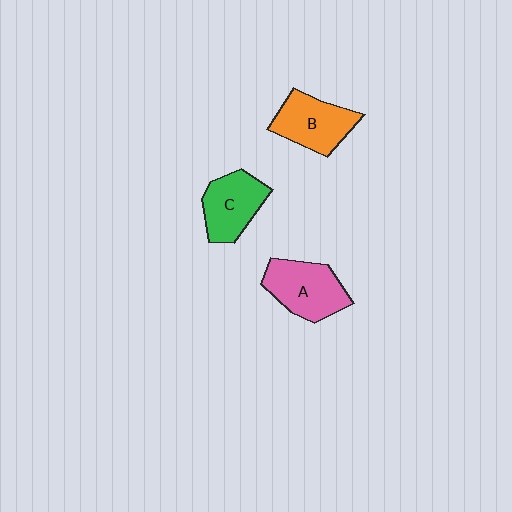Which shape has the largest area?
Shape A (pink).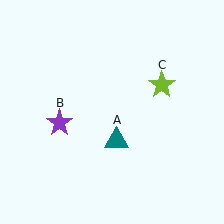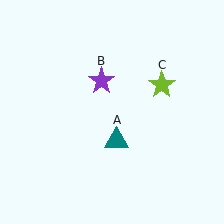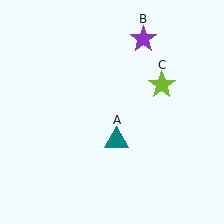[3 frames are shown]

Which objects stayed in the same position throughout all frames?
Teal triangle (object A) and lime star (object C) remained stationary.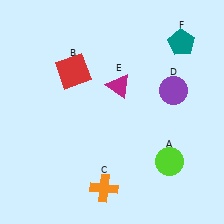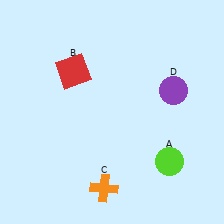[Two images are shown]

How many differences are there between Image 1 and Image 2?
There are 2 differences between the two images.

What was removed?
The magenta triangle (E), the teal pentagon (F) were removed in Image 2.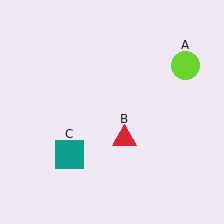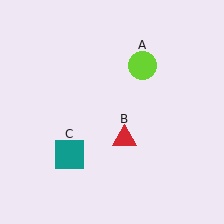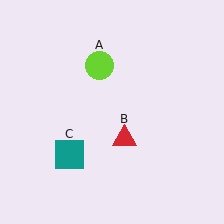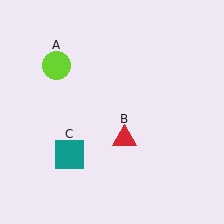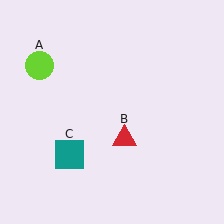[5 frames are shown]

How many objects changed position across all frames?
1 object changed position: lime circle (object A).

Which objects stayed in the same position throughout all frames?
Red triangle (object B) and teal square (object C) remained stationary.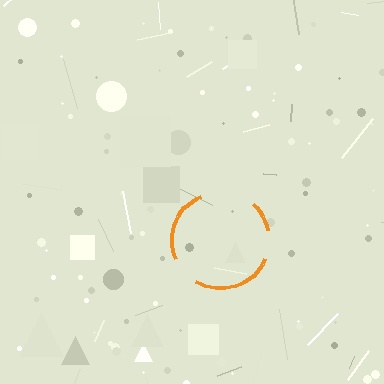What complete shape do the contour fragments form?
The contour fragments form a circle.